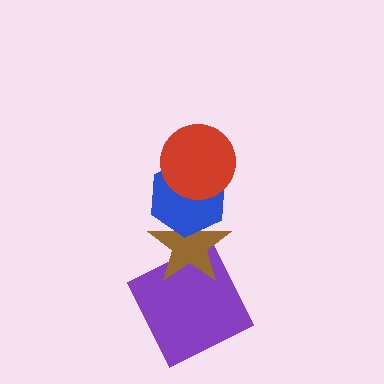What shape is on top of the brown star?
The blue hexagon is on top of the brown star.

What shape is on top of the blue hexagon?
The red circle is on top of the blue hexagon.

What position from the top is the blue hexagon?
The blue hexagon is 2nd from the top.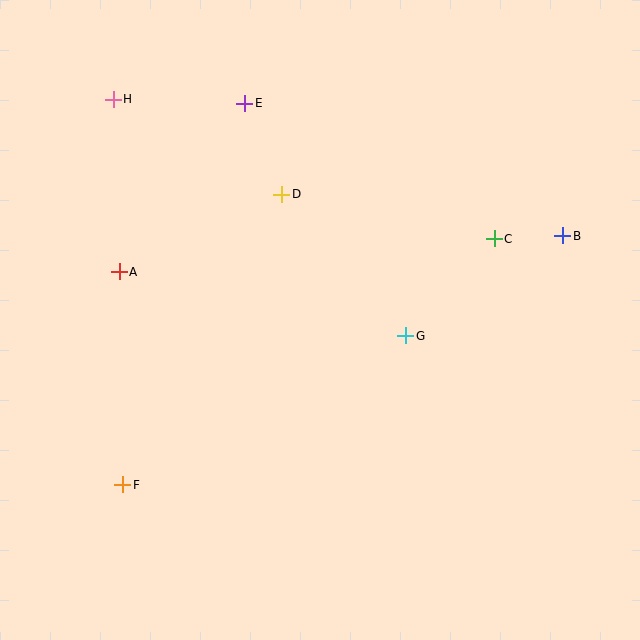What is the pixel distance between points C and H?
The distance between C and H is 406 pixels.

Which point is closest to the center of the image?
Point G at (406, 336) is closest to the center.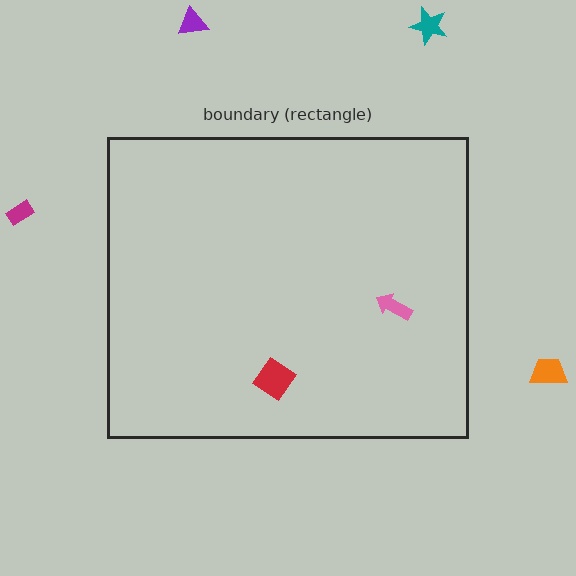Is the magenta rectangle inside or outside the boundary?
Outside.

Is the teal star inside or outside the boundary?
Outside.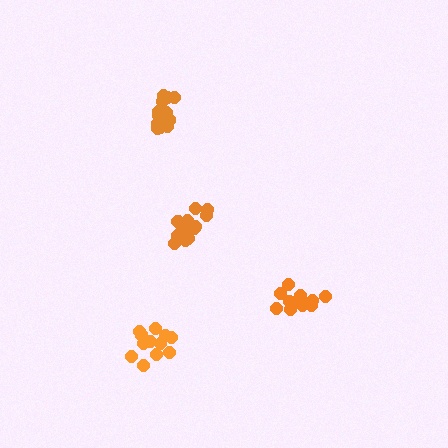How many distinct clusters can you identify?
There are 4 distinct clusters.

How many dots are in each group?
Group 1: 12 dots, Group 2: 18 dots, Group 3: 16 dots, Group 4: 13 dots (59 total).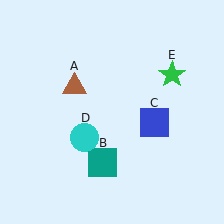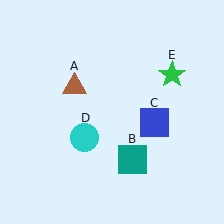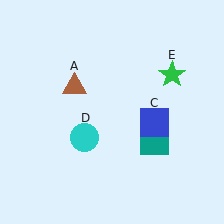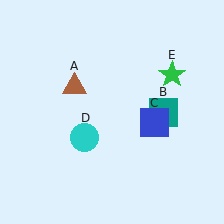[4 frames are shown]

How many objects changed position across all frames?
1 object changed position: teal square (object B).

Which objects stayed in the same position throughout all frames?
Brown triangle (object A) and blue square (object C) and cyan circle (object D) and green star (object E) remained stationary.